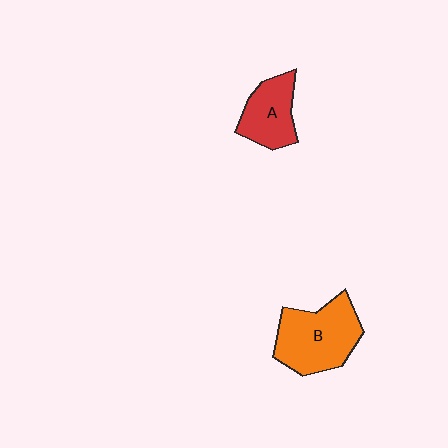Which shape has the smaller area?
Shape A (red).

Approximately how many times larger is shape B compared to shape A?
Approximately 1.5 times.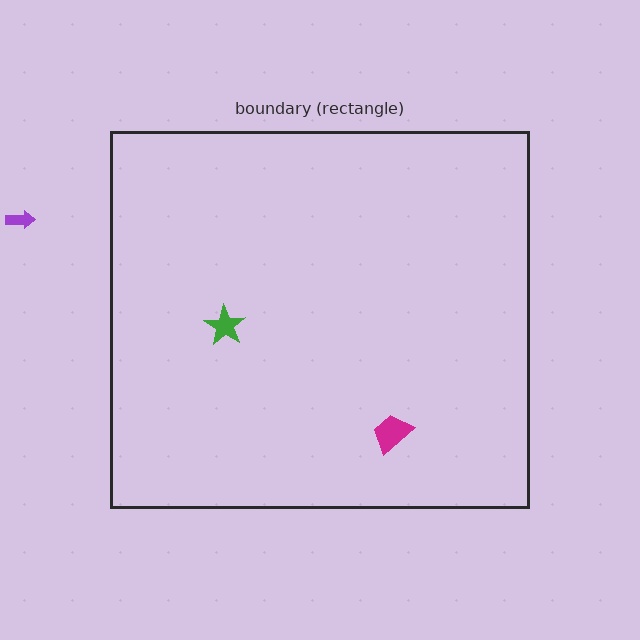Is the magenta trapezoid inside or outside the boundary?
Inside.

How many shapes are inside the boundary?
2 inside, 1 outside.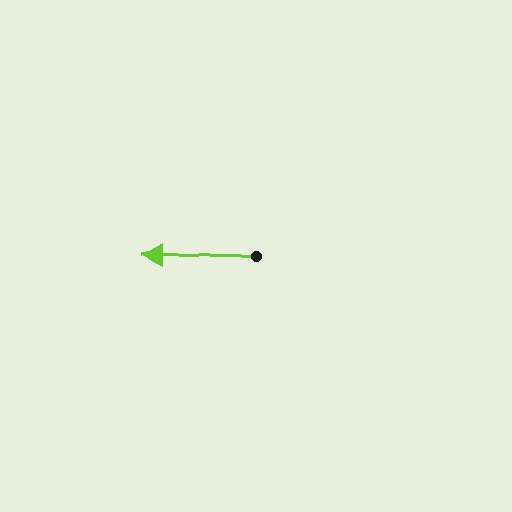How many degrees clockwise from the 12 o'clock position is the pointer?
Approximately 269 degrees.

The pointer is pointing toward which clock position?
Roughly 9 o'clock.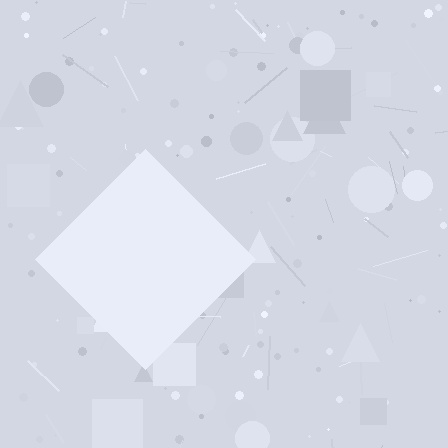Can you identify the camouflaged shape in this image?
The camouflaged shape is a diamond.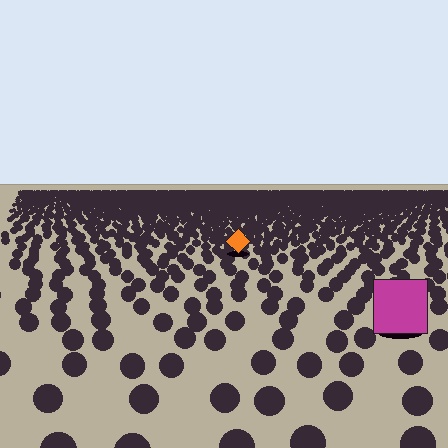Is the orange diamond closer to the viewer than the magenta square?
No. The magenta square is closer — you can tell from the texture gradient: the ground texture is coarser near it.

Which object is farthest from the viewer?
The orange diamond is farthest from the viewer. It appears smaller and the ground texture around it is denser.